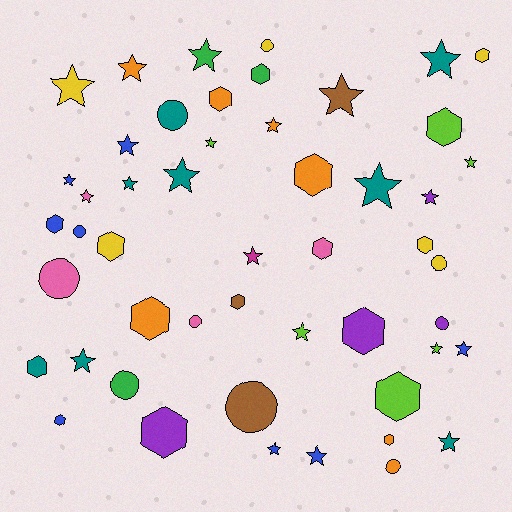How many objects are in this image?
There are 50 objects.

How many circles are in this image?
There are 10 circles.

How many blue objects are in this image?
There are 8 blue objects.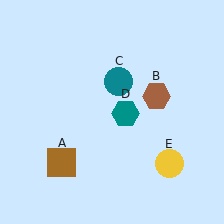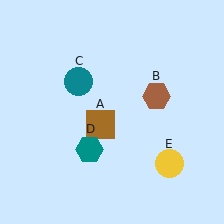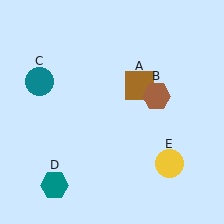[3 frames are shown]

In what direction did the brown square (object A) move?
The brown square (object A) moved up and to the right.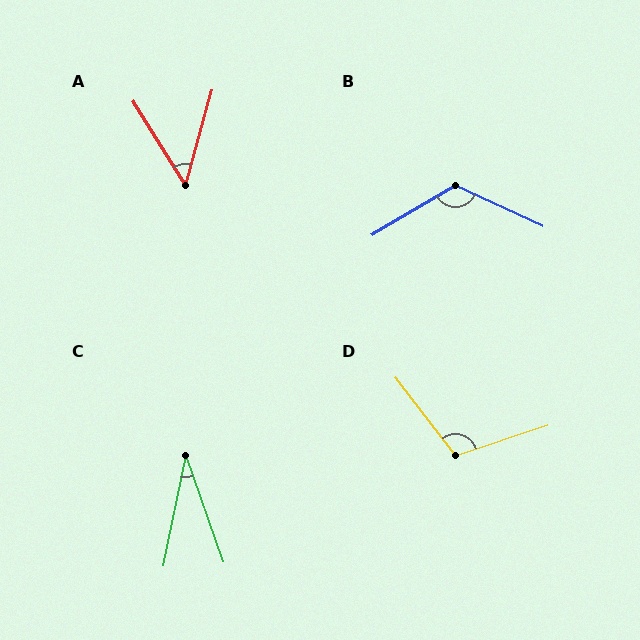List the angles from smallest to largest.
C (31°), A (47°), D (109°), B (124°).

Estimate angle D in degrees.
Approximately 109 degrees.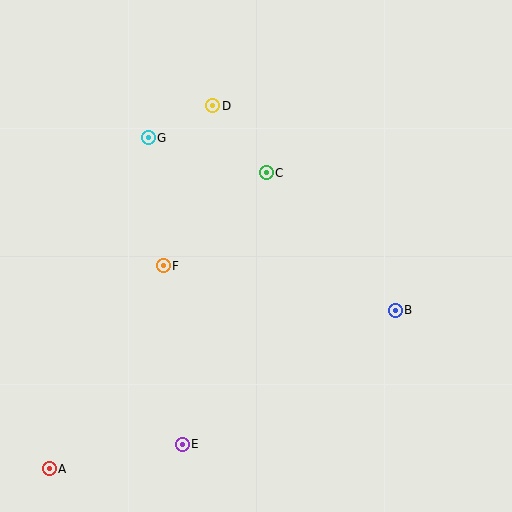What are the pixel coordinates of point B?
Point B is at (395, 310).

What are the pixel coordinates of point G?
Point G is at (148, 138).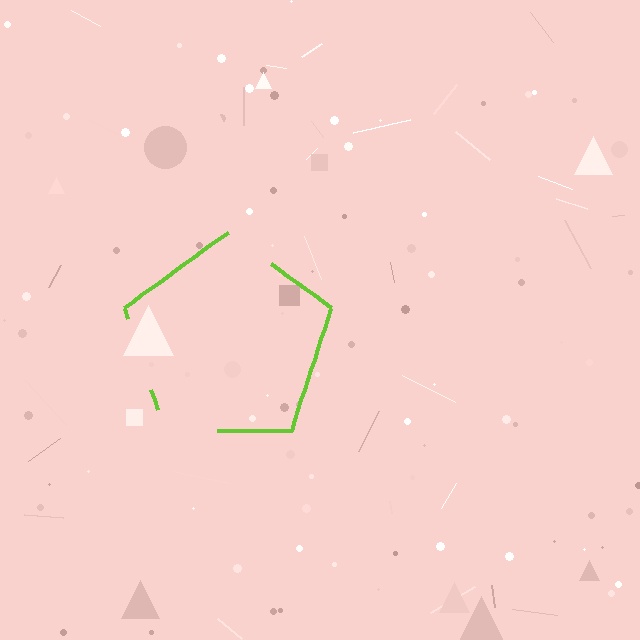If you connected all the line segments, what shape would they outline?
They would outline a pentagon.